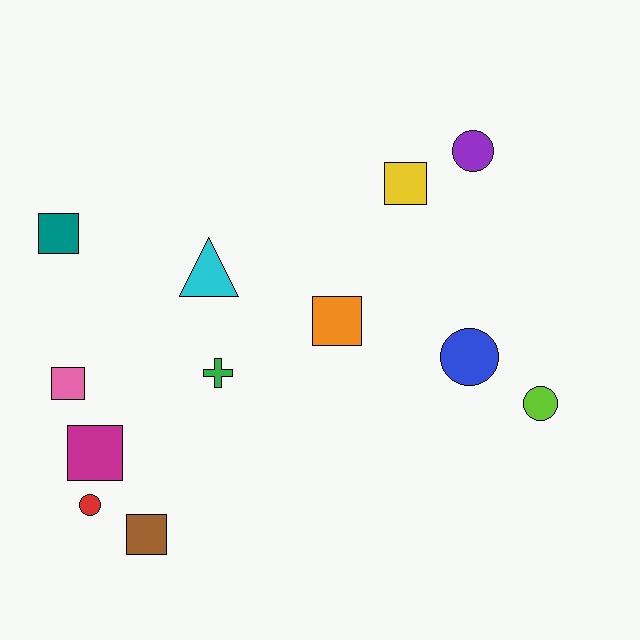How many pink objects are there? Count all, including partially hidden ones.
There is 1 pink object.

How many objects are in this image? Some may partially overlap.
There are 12 objects.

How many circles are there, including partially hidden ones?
There are 4 circles.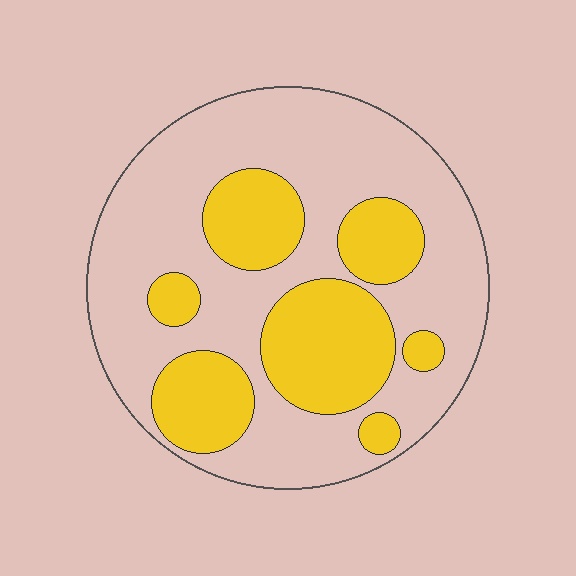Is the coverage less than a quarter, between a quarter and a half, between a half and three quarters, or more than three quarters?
Between a quarter and a half.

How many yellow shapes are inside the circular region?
7.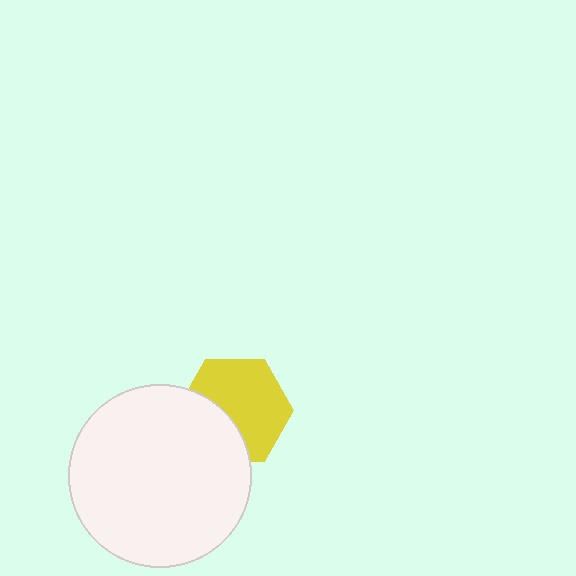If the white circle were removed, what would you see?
You would see the complete yellow hexagon.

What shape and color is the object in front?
The object in front is a white circle.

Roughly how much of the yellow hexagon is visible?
Most of it is visible (roughly 65%).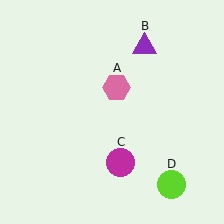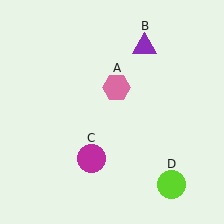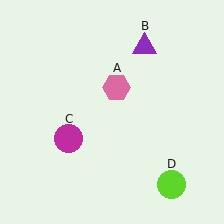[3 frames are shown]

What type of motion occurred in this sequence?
The magenta circle (object C) rotated clockwise around the center of the scene.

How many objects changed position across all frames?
1 object changed position: magenta circle (object C).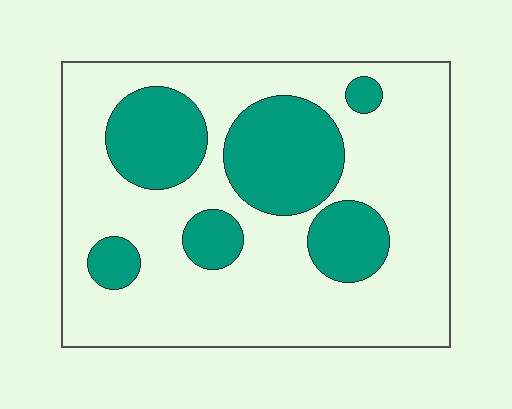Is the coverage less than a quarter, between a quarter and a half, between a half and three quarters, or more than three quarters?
Between a quarter and a half.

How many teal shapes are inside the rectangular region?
6.